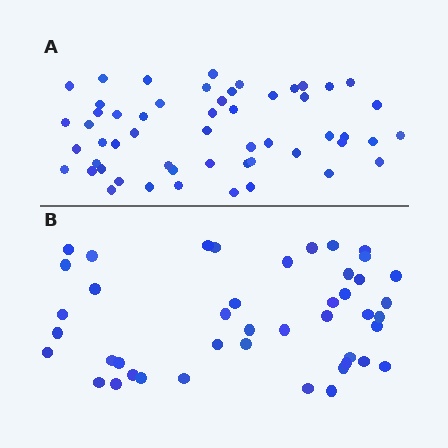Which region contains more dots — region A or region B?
Region A (the top region) has more dots.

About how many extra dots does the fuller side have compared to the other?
Region A has roughly 10 or so more dots than region B.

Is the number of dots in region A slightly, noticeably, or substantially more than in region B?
Region A has only slightly more — the two regions are fairly close. The ratio is roughly 1.2 to 1.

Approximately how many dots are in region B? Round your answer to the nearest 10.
About 40 dots. (The exact count is 44, which rounds to 40.)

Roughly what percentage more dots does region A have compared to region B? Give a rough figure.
About 25% more.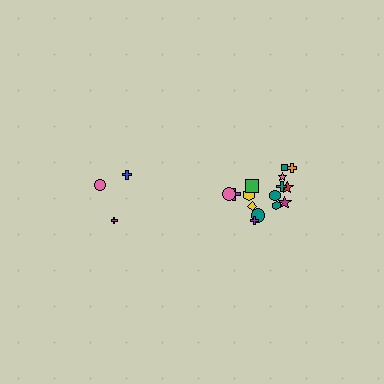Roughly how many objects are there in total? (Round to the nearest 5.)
Roughly 20 objects in total.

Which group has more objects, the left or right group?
The right group.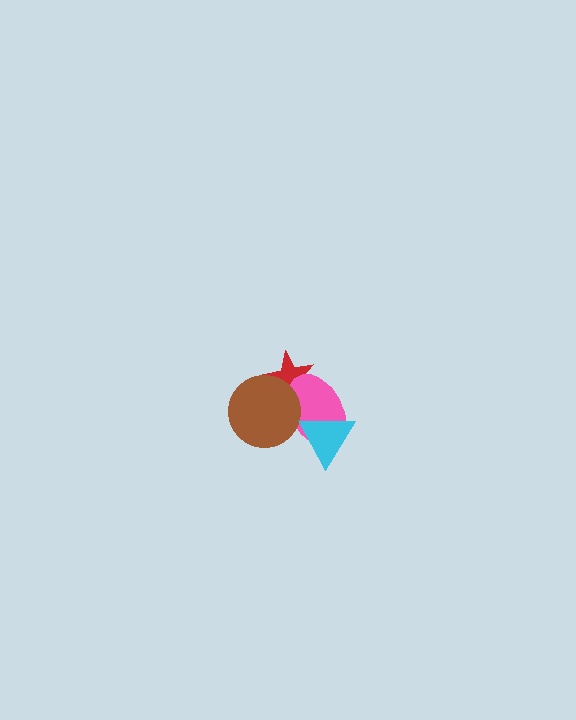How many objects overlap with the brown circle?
2 objects overlap with the brown circle.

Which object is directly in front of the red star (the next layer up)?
The pink ellipse is directly in front of the red star.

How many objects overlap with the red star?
2 objects overlap with the red star.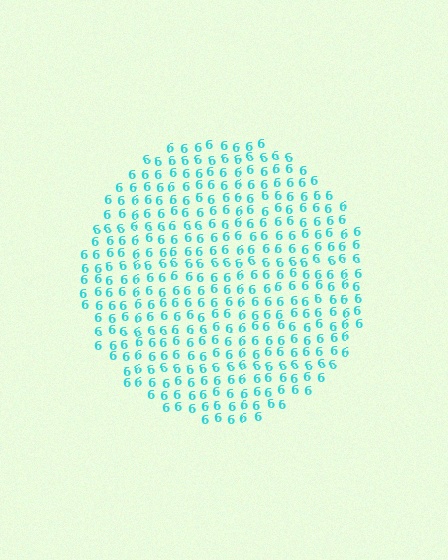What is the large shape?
The large shape is a circle.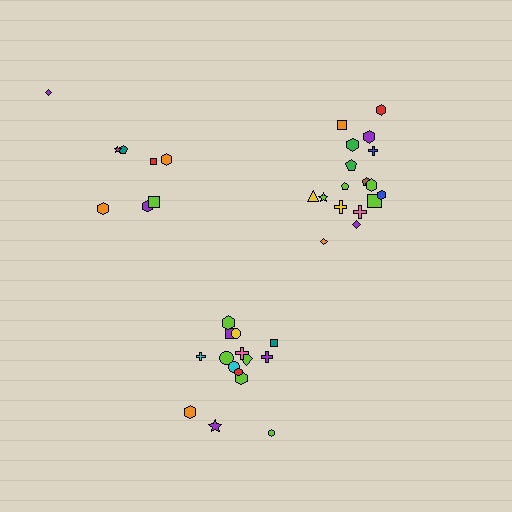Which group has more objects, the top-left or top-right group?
The top-right group.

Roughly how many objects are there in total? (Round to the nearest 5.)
Roughly 40 objects in total.